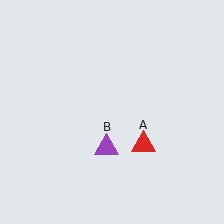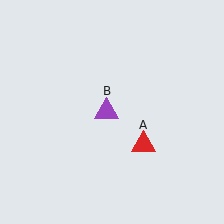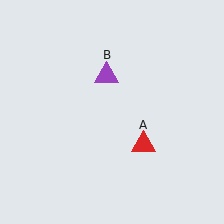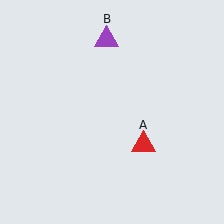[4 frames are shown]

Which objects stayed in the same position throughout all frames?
Red triangle (object A) remained stationary.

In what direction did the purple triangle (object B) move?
The purple triangle (object B) moved up.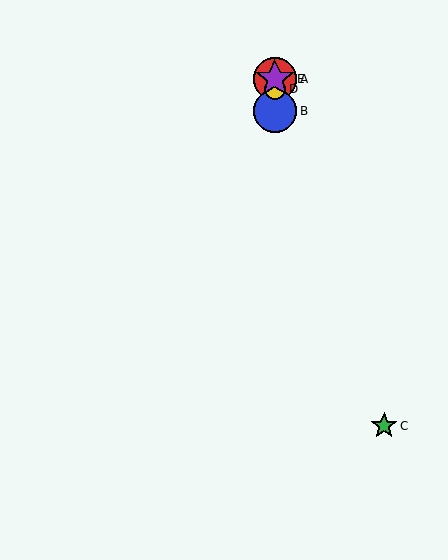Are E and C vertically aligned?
No, E is at x≈275 and C is at x≈384.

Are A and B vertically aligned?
Yes, both are at x≈275.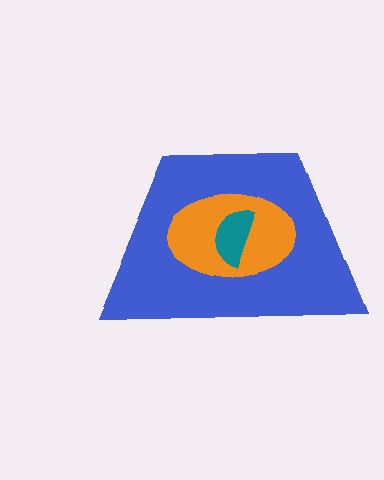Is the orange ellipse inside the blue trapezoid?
Yes.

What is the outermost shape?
The blue trapezoid.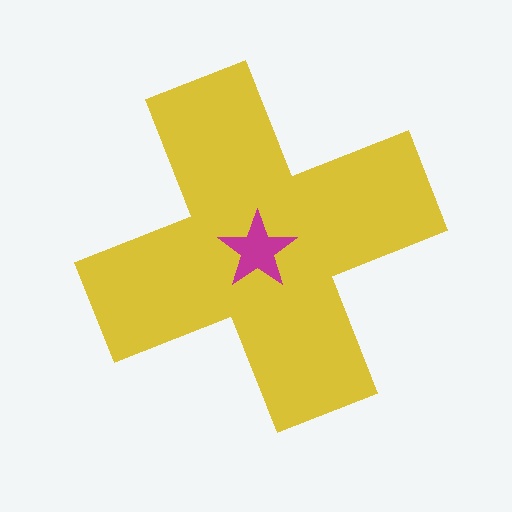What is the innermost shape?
The magenta star.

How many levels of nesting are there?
2.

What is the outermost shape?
The yellow cross.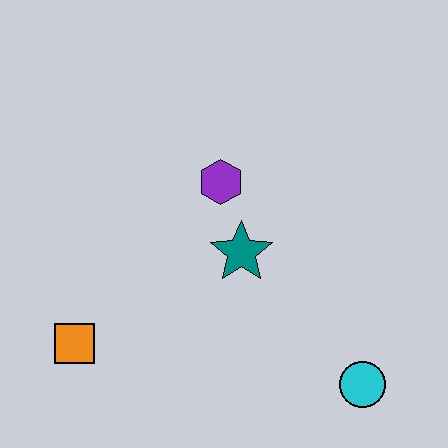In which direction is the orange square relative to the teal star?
The orange square is to the left of the teal star.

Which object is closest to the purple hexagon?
The teal star is closest to the purple hexagon.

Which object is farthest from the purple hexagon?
The cyan circle is farthest from the purple hexagon.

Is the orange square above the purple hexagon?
No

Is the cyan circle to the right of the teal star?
Yes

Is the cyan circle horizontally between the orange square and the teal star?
No